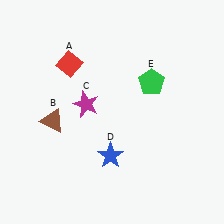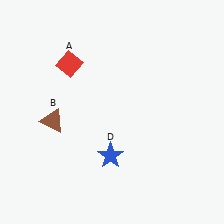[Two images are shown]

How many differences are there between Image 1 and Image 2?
There are 2 differences between the two images.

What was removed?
The green pentagon (E), the magenta star (C) were removed in Image 2.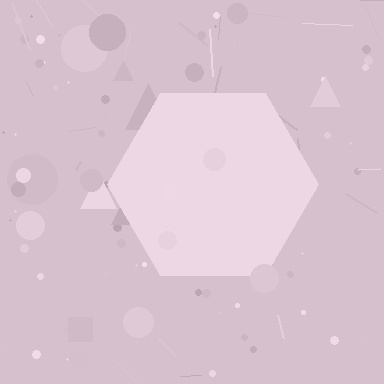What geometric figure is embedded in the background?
A hexagon is embedded in the background.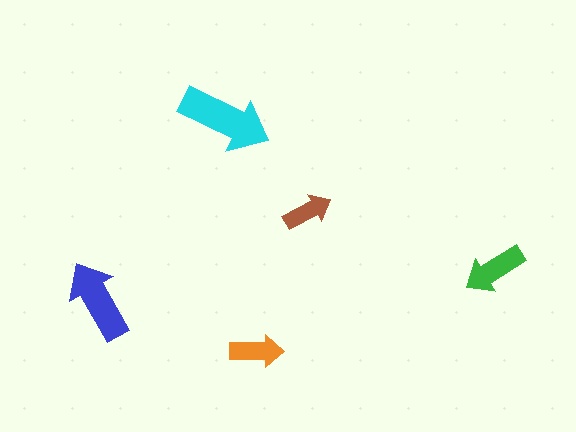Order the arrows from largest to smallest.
the cyan one, the blue one, the green one, the orange one, the brown one.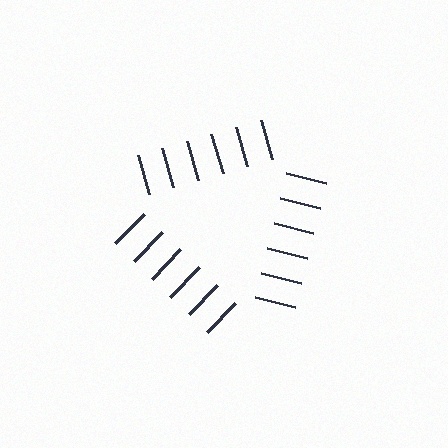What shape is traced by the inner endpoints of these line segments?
An illusory triangle — the line segments terminate on its edges but no continuous stroke is drawn.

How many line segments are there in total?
18 — 6 along each of the 3 edges.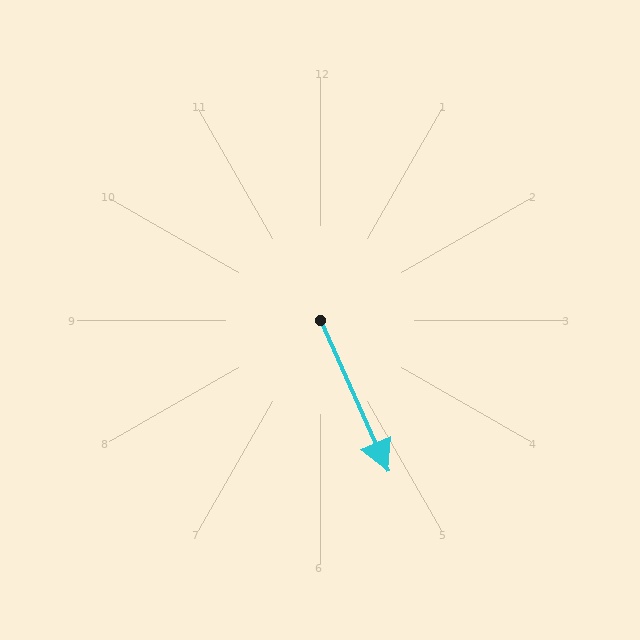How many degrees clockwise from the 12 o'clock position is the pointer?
Approximately 156 degrees.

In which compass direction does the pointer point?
Southeast.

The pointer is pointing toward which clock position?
Roughly 5 o'clock.